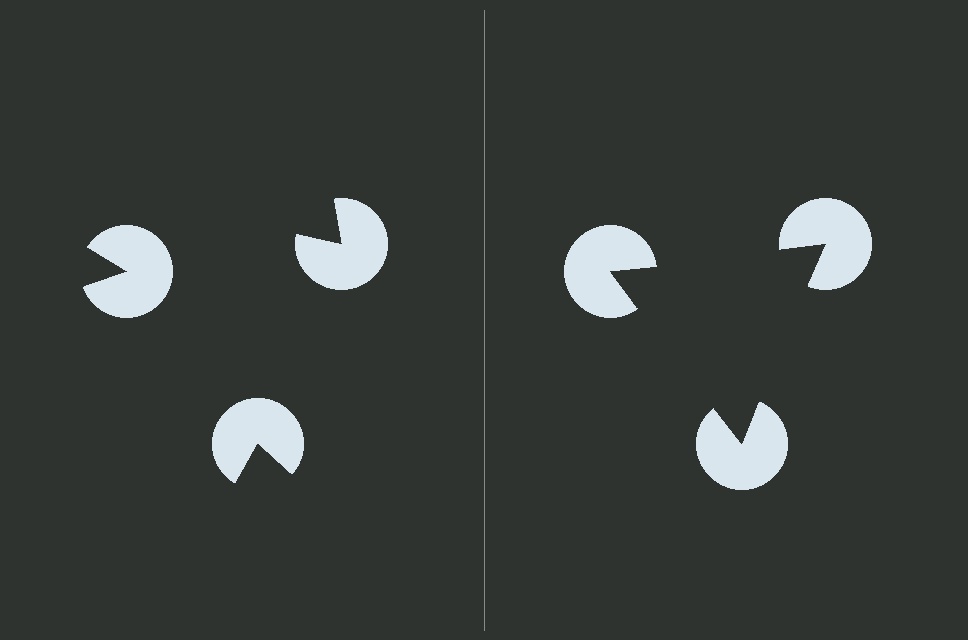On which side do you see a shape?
An illusory triangle appears on the right side. On the left side the wedge cuts are rotated, so no coherent shape forms.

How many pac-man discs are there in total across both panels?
6 — 3 on each side.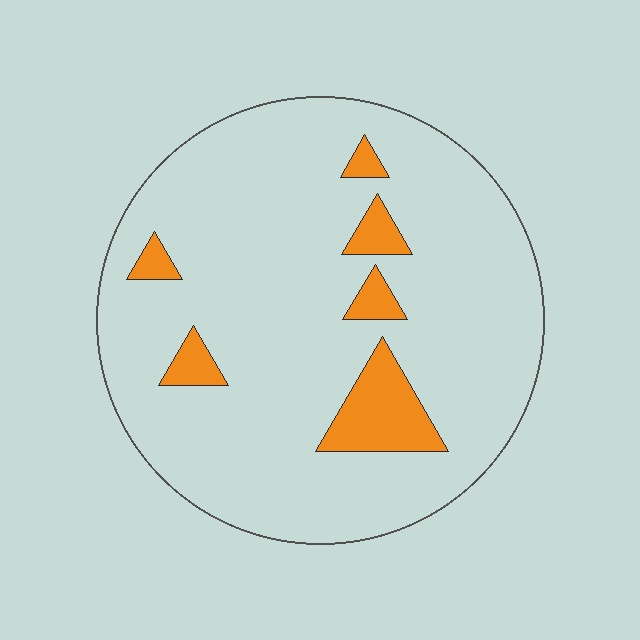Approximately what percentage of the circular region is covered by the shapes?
Approximately 10%.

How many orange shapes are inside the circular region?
6.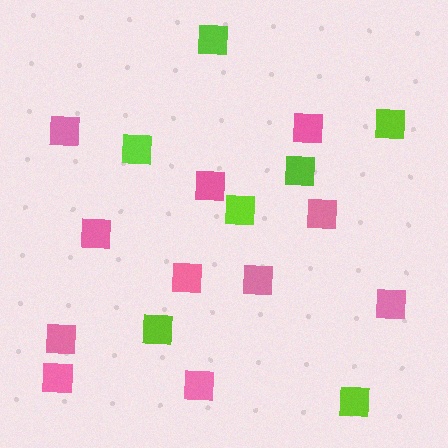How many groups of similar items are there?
There are 2 groups: one group of pink squares (11) and one group of lime squares (7).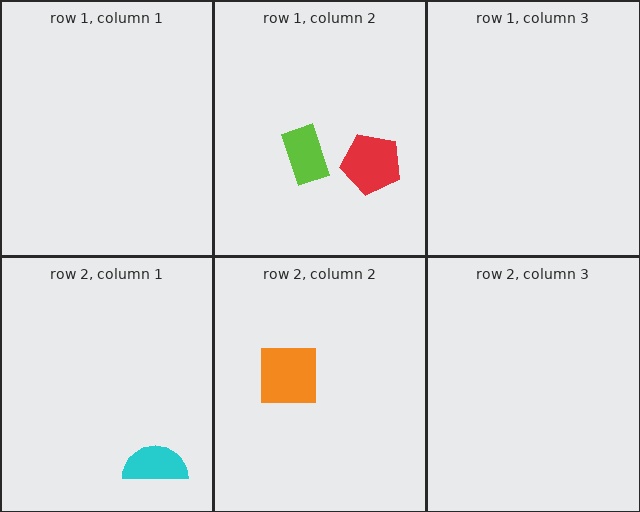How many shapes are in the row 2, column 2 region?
1.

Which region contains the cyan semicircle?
The row 2, column 1 region.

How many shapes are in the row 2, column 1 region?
1.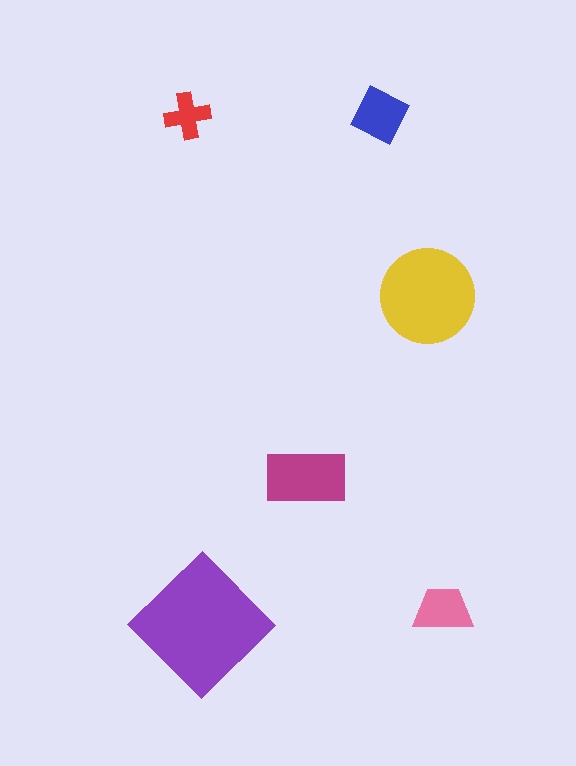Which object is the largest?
The purple diamond.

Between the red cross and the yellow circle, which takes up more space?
The yellow circle.